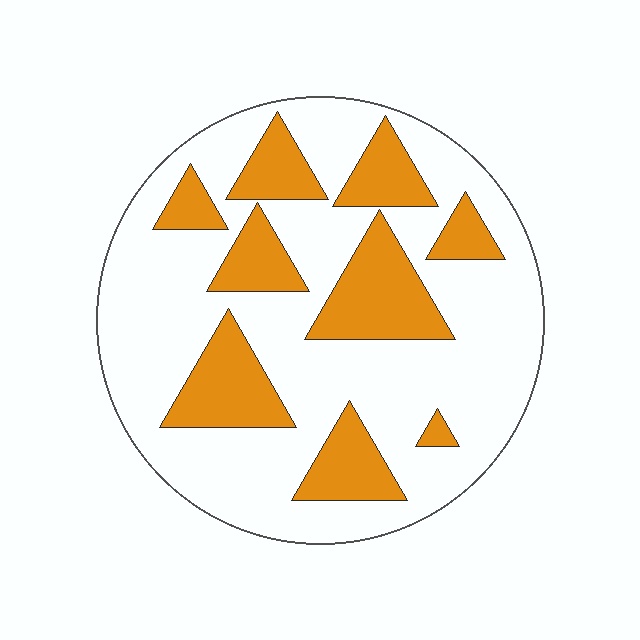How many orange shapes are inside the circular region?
9.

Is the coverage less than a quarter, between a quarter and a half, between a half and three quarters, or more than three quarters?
Between a quarter and a half.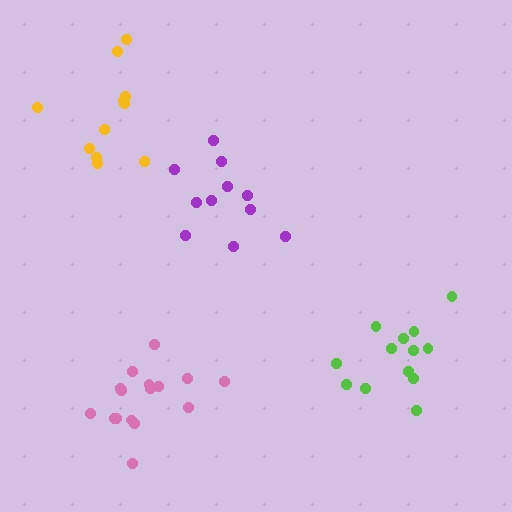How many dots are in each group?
Group 1: 13 dots, Group 2: 11 dots, Group 3: 11 dots, Group 4: 16 dots (51 total).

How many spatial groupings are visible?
There are 4 spatial groupings.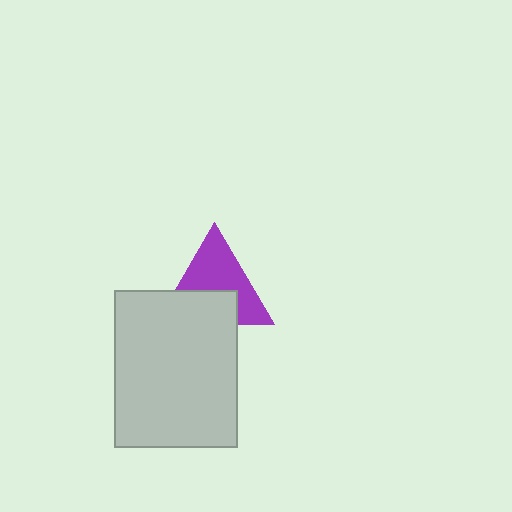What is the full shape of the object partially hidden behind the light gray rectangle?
The partially hidden object is a purple triangle.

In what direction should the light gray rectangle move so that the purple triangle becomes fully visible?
The light gray rectangle should move down. That is the shortest direction to clear the overlap and leave the purple triangle fully visible.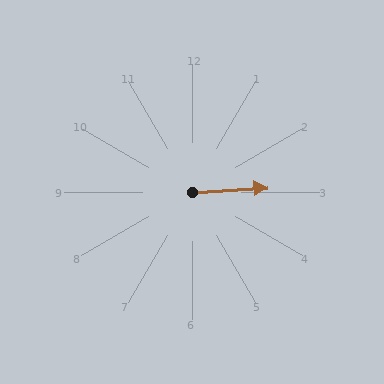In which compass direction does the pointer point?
East.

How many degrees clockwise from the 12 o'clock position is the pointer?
Approximately 86 degrees.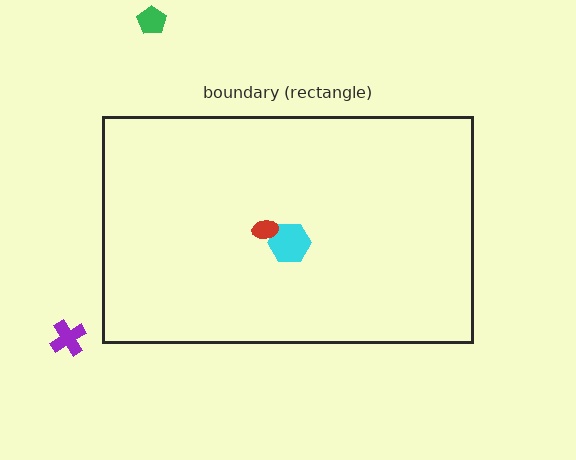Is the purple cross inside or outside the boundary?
Outside.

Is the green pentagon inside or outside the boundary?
Outside.